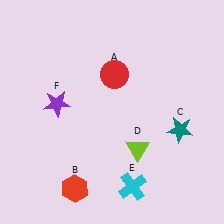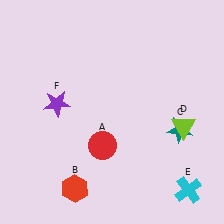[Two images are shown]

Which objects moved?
The objects that moved are: the red circle (A), the lime triangle (D), the cyan cross (E).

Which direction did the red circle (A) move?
The red circle (A) moved down.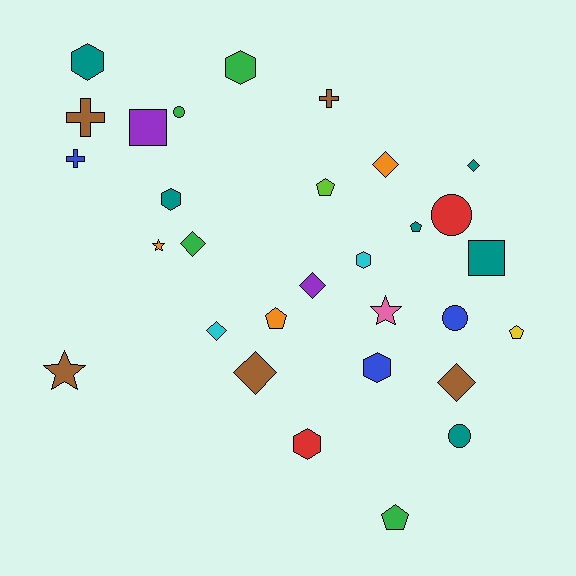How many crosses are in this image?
There are 3 crosses.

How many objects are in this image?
There are 30 objects.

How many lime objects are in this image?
There is 1 lime object.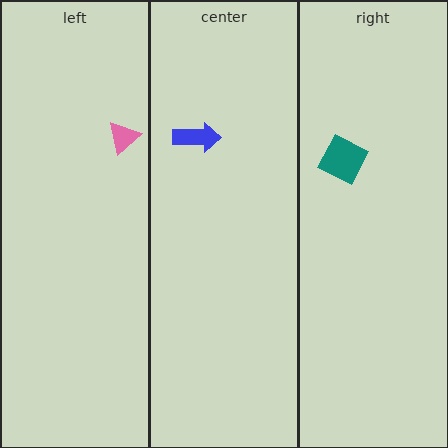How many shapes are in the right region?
1.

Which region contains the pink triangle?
The left region.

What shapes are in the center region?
The blue arrow.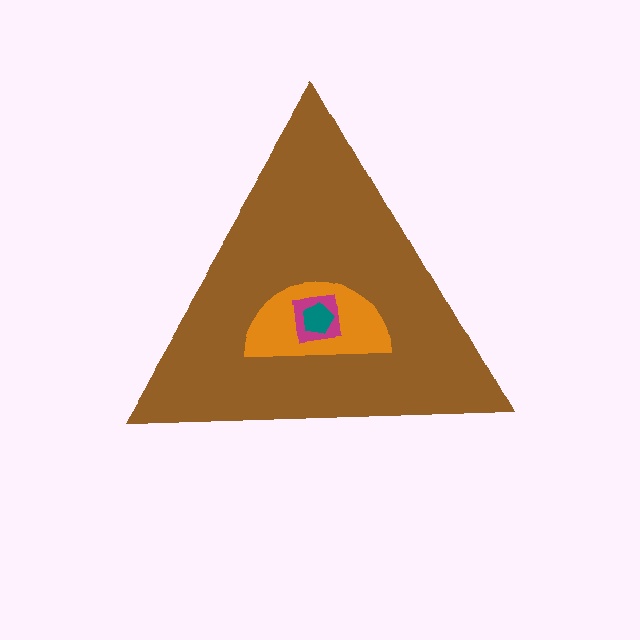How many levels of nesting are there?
4.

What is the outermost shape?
The brown triangle.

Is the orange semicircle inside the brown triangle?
Yes.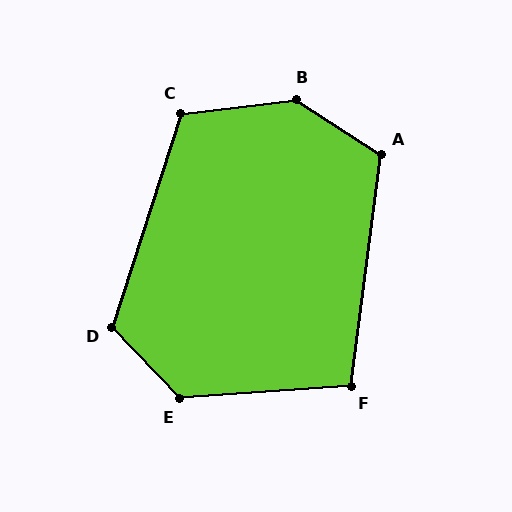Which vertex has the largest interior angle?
B, at approximately 141 degrees.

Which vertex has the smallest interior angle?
F, at approximately 101 degrees.